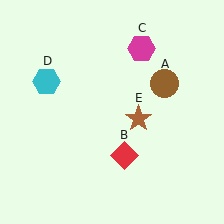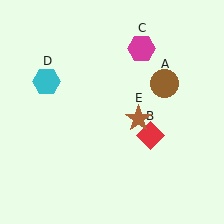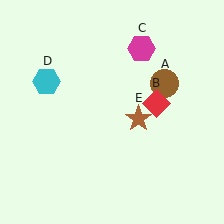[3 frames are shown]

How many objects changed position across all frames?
1 object changed position: red diamond (object B).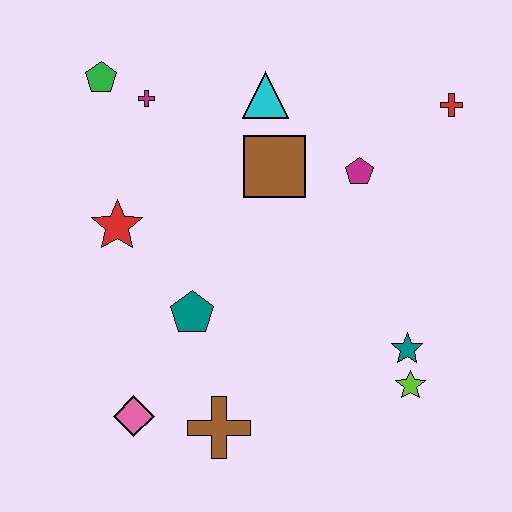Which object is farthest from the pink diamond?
The red cross is farthest from the pink diamond.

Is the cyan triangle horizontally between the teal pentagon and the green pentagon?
No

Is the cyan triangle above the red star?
Yes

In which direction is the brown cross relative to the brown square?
The brown cross is below the brown square.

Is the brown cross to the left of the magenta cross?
No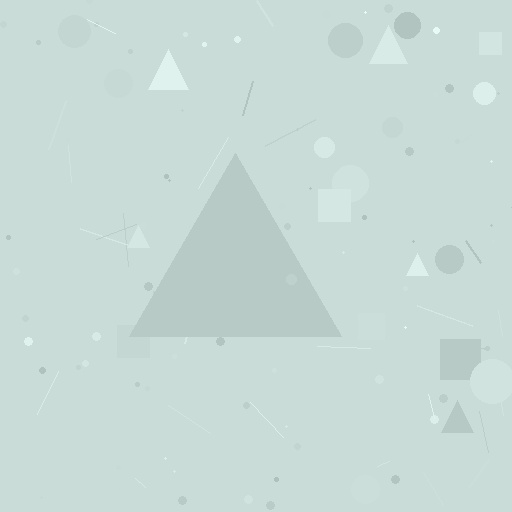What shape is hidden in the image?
A triangle is hidden in the image.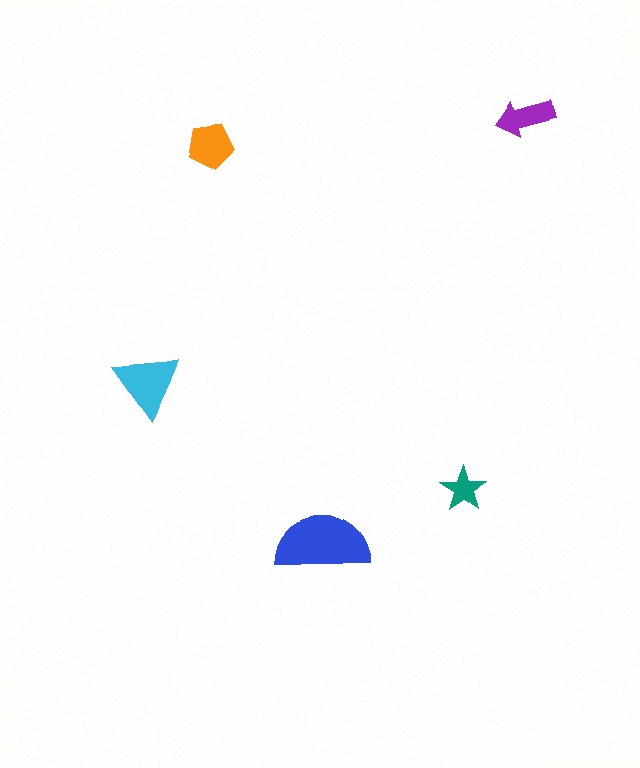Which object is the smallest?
The teal star.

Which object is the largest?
The blue semicircle.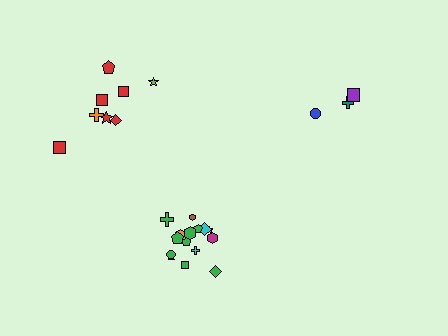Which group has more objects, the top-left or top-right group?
The top-left group.